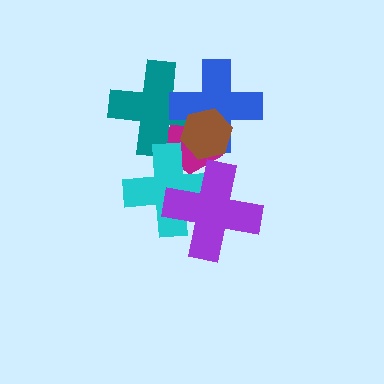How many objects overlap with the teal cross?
4 objects overlap with the teal cross.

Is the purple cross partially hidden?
No, no other shape covers it.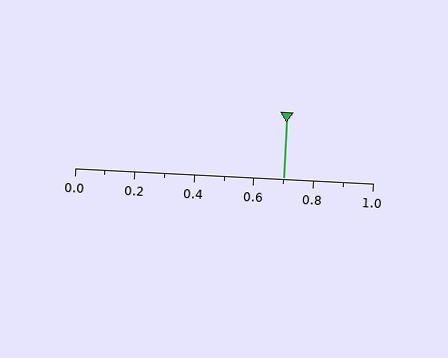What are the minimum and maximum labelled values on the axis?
The axis runs from 0.0 to 1.0.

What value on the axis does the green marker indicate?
The marker indicates approximately 0.7.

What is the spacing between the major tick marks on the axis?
The major ticks are spaced 0.2 apart.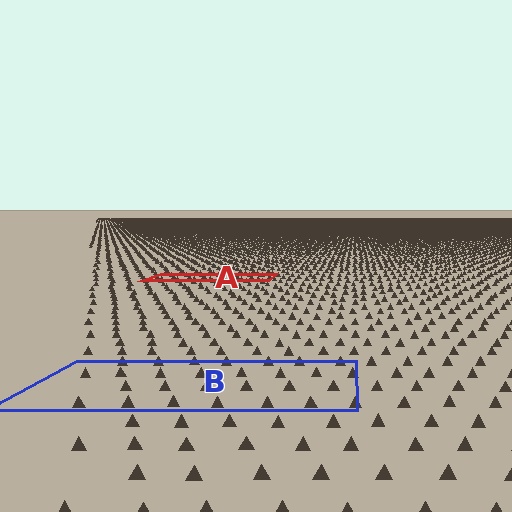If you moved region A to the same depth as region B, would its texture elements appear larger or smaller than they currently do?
They would appear larger. At a closer depth, the same texture elements are projected at a bigger on-screen size.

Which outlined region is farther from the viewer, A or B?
Region A is farther from the viewer — the texture elements inside it appear smaller and more densely packed.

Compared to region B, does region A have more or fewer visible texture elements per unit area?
Region A has more texture elements per unit area — they are packed more densely because it is farther away.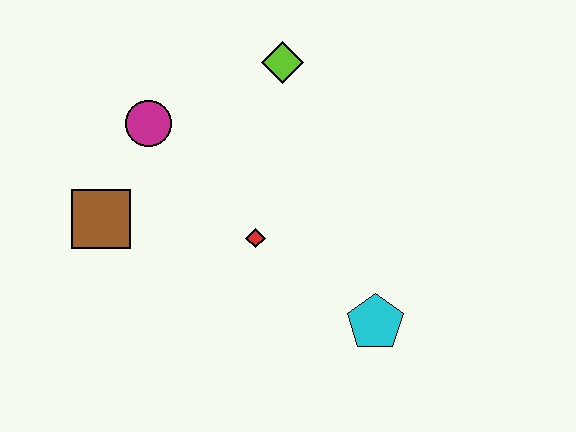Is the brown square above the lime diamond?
No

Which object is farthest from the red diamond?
The lime diamond is farthest from the red diamond.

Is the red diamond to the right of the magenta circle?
Yes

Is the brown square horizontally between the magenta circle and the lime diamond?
No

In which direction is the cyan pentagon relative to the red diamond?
The cyan pentagon is to the right of the red diamond.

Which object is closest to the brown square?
The magenta circle is closest to the brown square.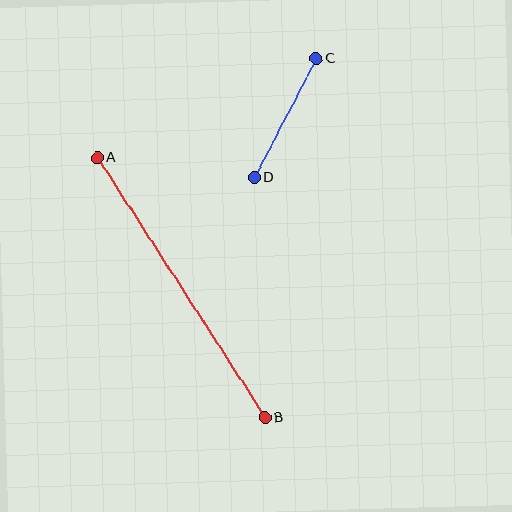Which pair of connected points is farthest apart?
Points A and B are farthest apart.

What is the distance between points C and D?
The distance is approximately 134 pixels.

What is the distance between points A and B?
The distance is approximately 309 pixels.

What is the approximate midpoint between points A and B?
The midpoint is at approximately (181, 288) pixels.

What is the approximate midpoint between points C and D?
The midpoint is at approximately (285, 118) pixels.